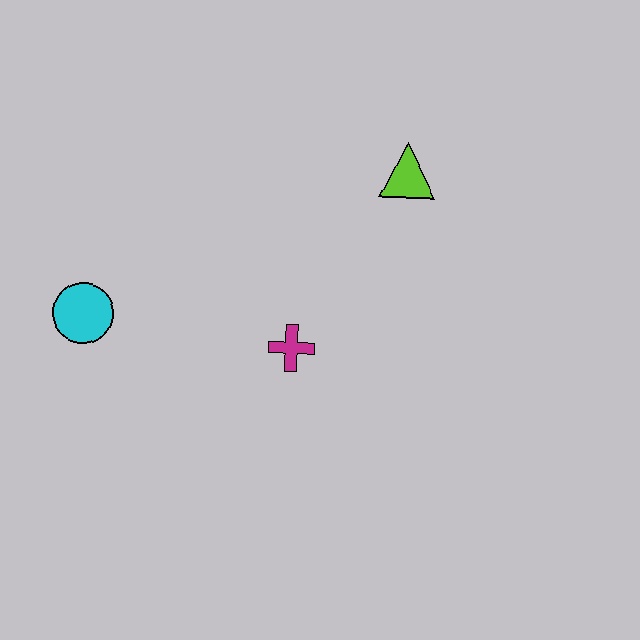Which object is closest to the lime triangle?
The magenta cross is closest to the lime triangle.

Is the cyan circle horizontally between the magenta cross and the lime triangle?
No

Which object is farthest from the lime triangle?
The cyan circle is farthest from the lime triangle.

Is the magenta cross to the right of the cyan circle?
Yes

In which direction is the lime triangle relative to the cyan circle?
The lime triangle is to the right of the cyan circle.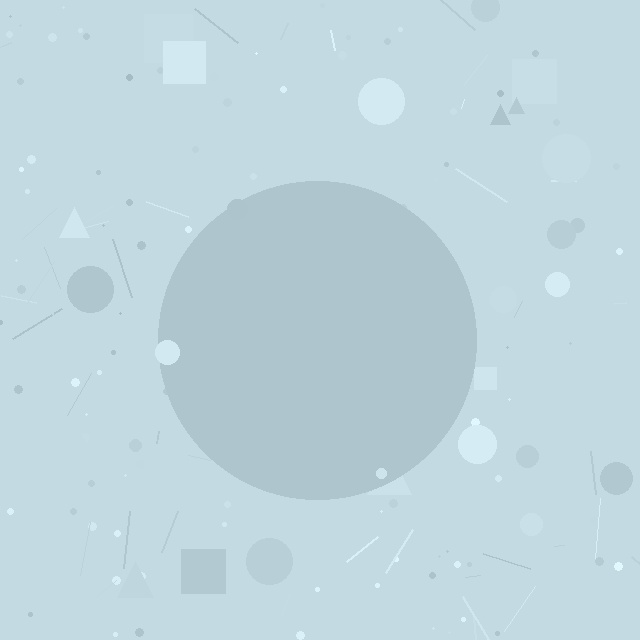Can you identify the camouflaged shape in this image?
The camouflaged shape is a circle.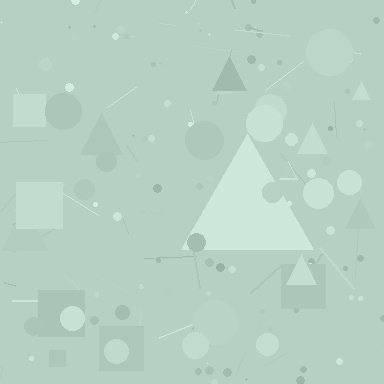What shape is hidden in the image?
A triangle is hidden in the image.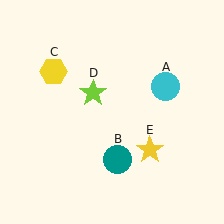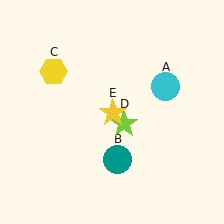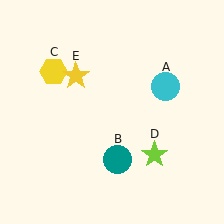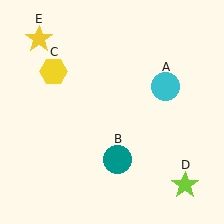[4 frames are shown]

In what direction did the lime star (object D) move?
The lime star (object D) moved down and to the right.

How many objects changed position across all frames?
2 objects changed position: lime star (object D), yellow star (object E).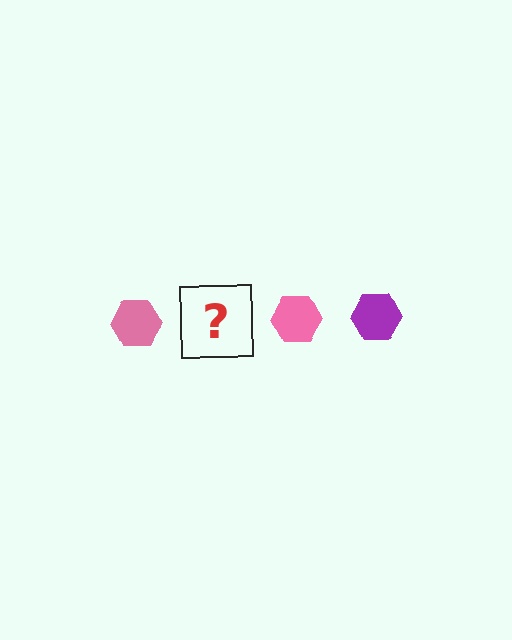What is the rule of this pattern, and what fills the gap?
The rule is that the pattern cycles through pink, purple hexagons. The gap should be filled with a purple hexagon.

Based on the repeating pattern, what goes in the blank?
The blank should be a purple hexagon.